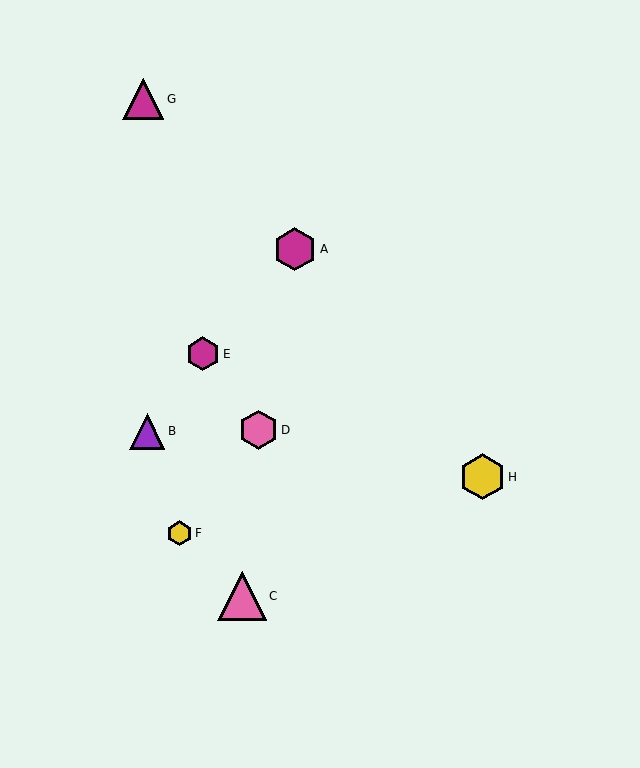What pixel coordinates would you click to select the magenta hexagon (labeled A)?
Click at (295, 249) to select the magenta hexagon A.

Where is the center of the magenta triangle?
The center of the magenta triangle is at (143, 99).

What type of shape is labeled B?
Shape B is a purple triangle.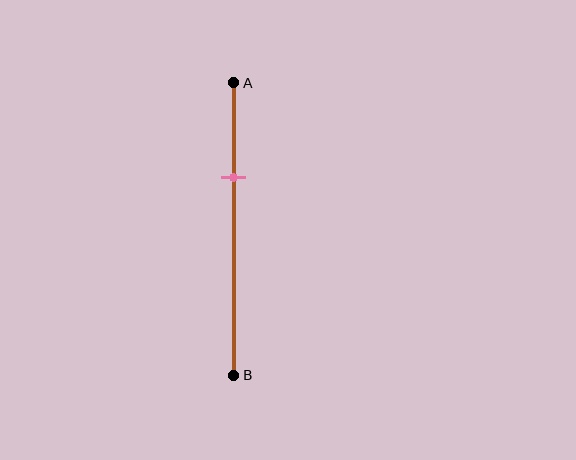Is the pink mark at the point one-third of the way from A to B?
Yes, the mark is approximately at the one-third point.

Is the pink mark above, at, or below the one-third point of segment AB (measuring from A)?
The pink mark is approximately at the one-third point of segment AB.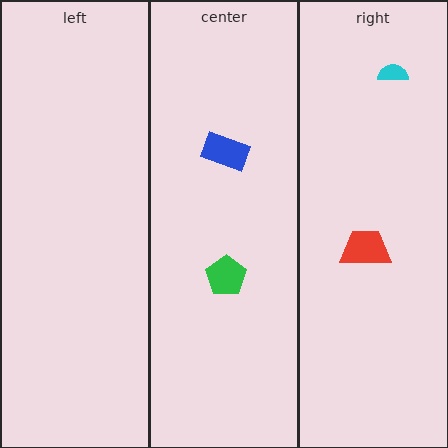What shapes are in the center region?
The blue rectangle, the green pentagon.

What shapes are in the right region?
The red trapezoid, the cyan semicircle.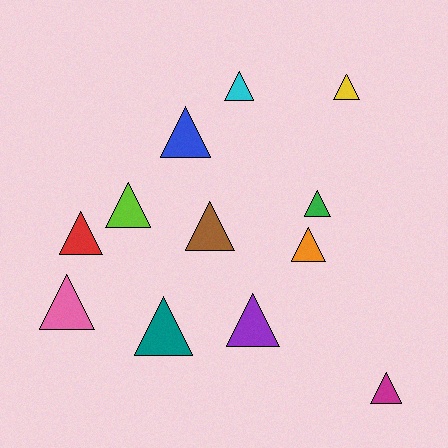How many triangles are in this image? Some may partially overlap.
There are 12 triangles.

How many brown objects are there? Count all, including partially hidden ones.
There is 1 brown object.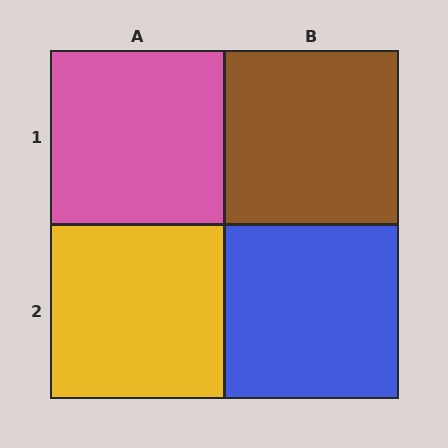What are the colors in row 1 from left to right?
Pink, brown.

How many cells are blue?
1 cell is blue.